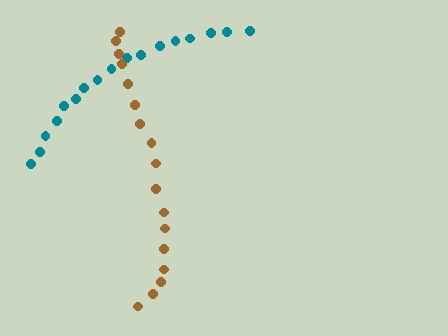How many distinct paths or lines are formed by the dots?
There are 2 distinct paths.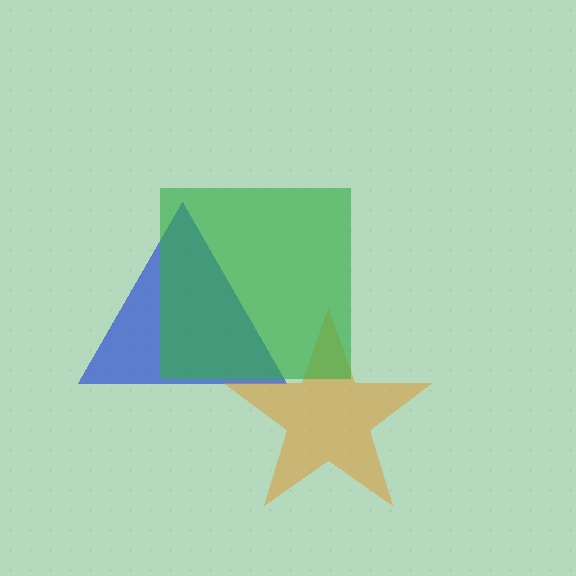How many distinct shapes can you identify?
There are 3 distinct shapes: a blue triangle, an orange star, a green square.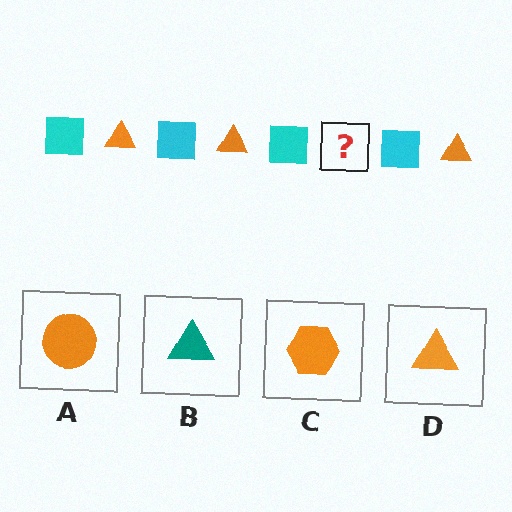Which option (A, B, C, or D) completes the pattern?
D.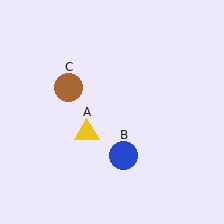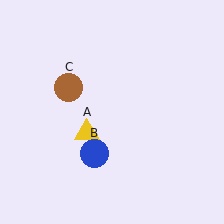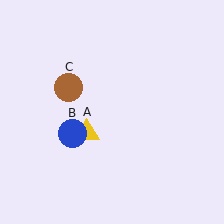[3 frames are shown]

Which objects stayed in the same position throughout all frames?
Yellow triangle (object A) and brown circle (object C) remained stationary.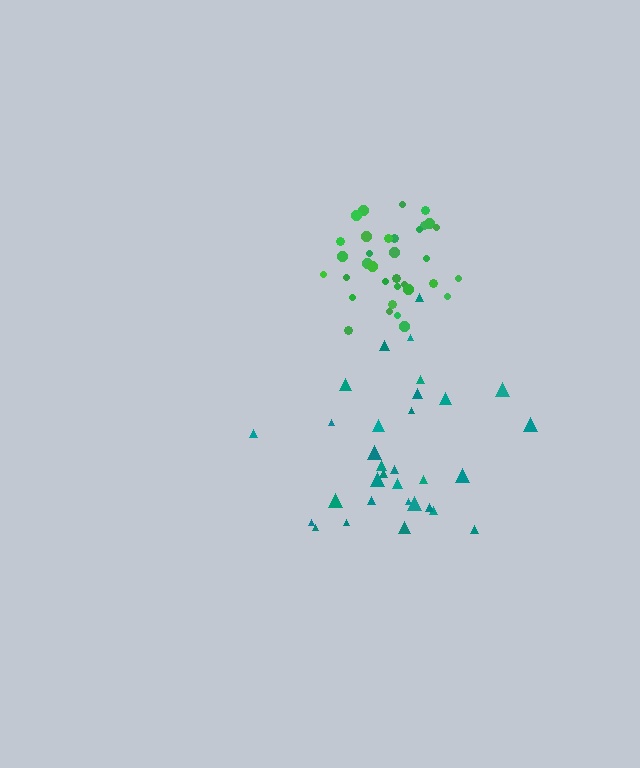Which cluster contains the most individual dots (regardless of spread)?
Green (35).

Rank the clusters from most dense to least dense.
green, teal.